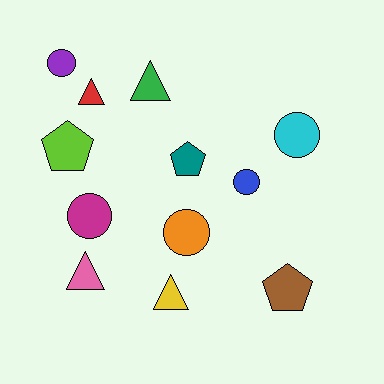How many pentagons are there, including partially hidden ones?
There are 3 pentagons.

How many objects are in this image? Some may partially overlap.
There are 12 objects.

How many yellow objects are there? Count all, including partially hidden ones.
There is 1 yellow object.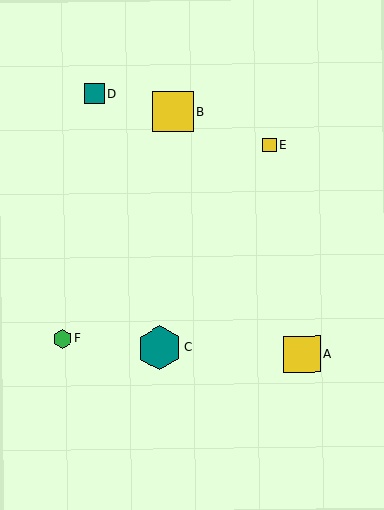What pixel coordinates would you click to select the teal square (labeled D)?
Click at (94, 94) to select the teal square D.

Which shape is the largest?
The teal hexagon (labeled C) is the largest.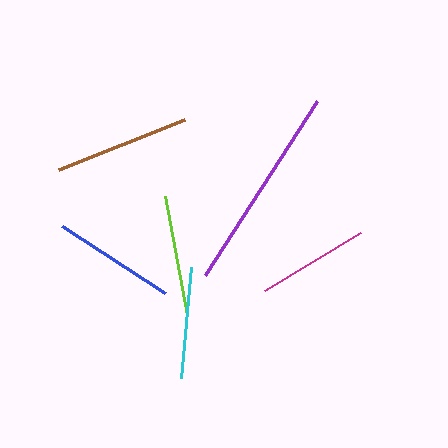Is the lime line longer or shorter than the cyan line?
The lime line is longer than the cyan line.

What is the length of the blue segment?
The blue segment is approximately 122 pixels long.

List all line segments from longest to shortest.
From longest to shortest: purple, brown, blue, lime, magenta, cyan.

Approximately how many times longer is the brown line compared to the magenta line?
The brown line is approximately 1.2 times the length of the magenta line.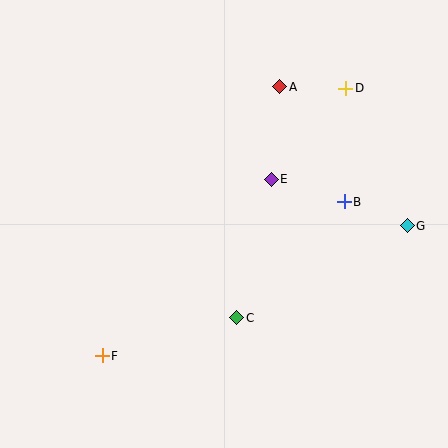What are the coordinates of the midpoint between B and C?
The midpoint between B and C is at (290, 260).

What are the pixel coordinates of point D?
Point D is at (346, 88).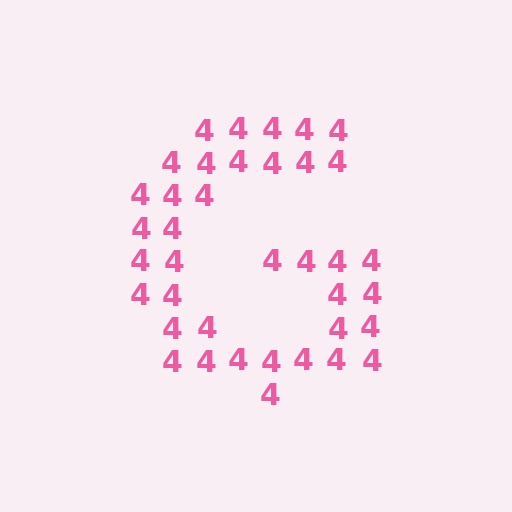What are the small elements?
The small elements are digit 4's.